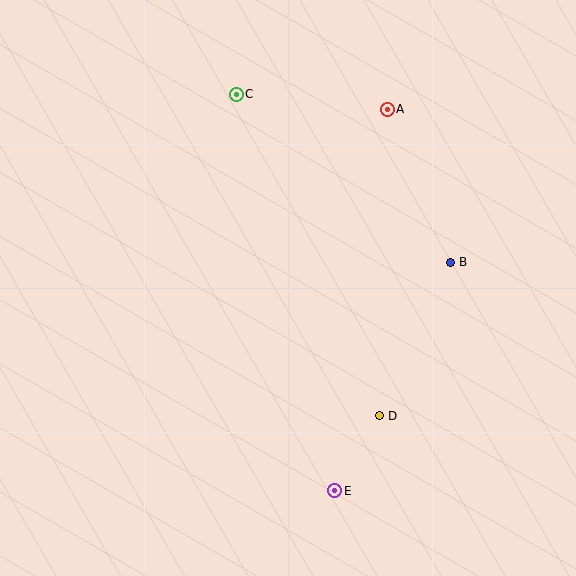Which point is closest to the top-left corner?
Point C is closest to the top-left corner.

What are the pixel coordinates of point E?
Point E is at (335, 491).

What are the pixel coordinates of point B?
Point B is at (450, 262).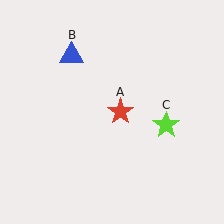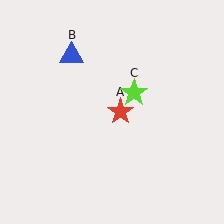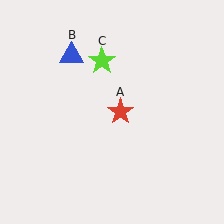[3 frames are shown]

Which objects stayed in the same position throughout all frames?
Red star (object A) and blue triangle (object B) remained stationary.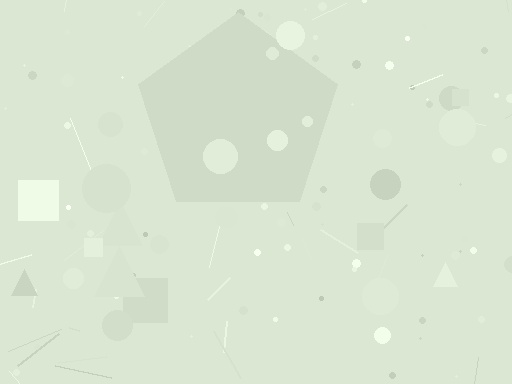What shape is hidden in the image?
A pentagon is hidden in the image.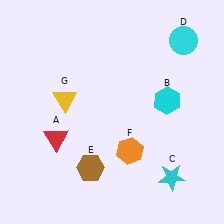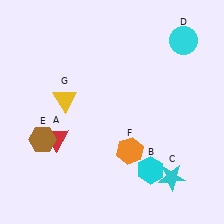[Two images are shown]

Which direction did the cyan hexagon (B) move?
The cyan hexagon (B) moved down.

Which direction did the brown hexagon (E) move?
The brown hexagon (E) moved left.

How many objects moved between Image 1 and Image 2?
2 objects moved between the two images.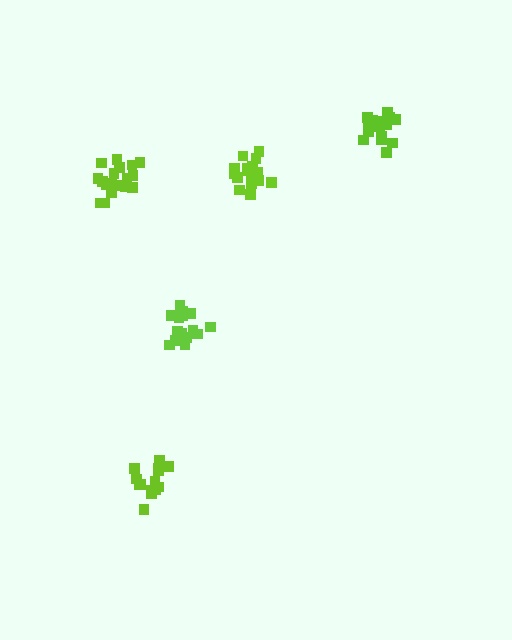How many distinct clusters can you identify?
There are 5 distinct clusters.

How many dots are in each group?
Group 1: 18 dots, Group 2: 18 dots, Group 3: 17 dots, Group 4: 15 dots, Group 5: 17 dots (85 total).